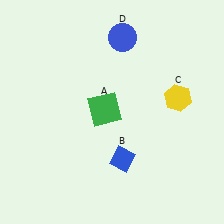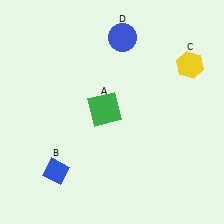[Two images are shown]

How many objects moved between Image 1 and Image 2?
2 objects moved between the two images.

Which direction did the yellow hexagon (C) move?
The yellow hexagon (C) moved up.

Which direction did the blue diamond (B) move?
The blue diamond (B) moved left.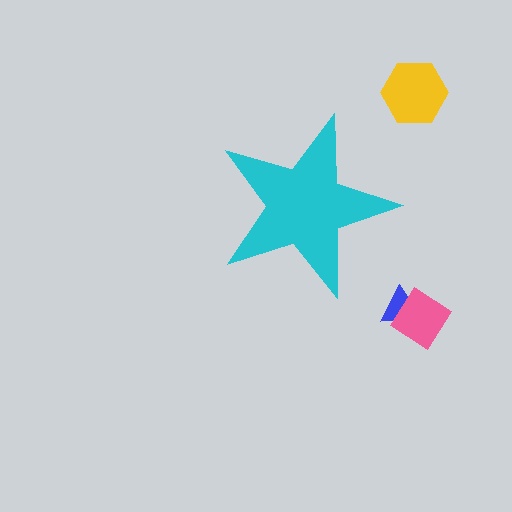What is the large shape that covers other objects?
A cyan star.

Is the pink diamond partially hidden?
No, the pink diamond is fully visible.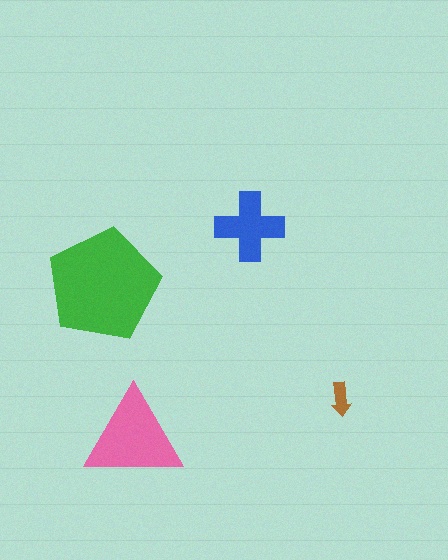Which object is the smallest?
The brown arrow.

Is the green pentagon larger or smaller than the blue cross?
Larger.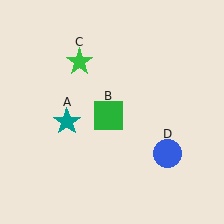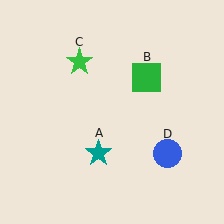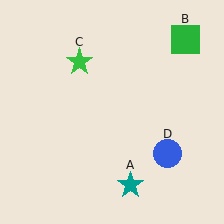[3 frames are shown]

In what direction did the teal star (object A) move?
The teal star (object A) moved down and to the right.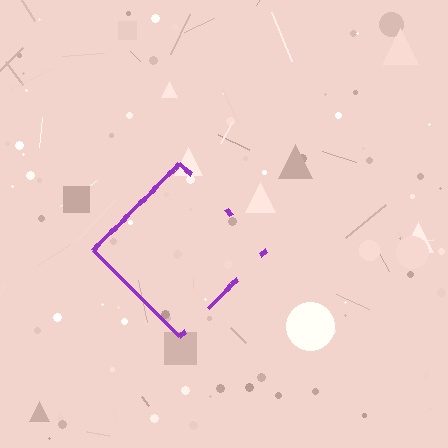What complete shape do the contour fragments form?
The contour fragments form a diamond.